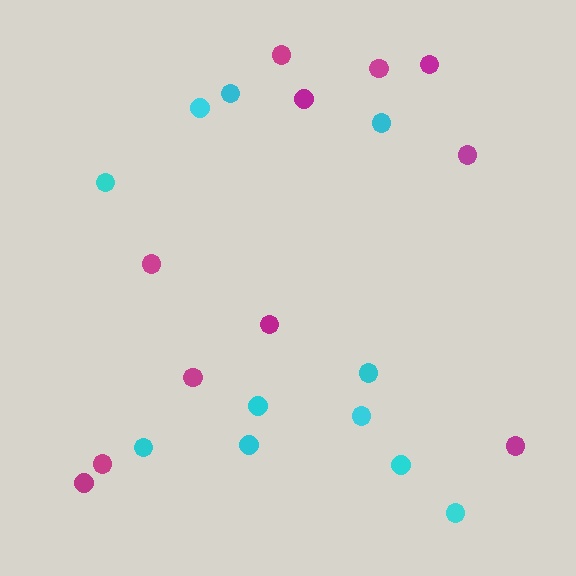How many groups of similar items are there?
There are 2 groups: one group of magenta circles (11) and one group of cyan circles (11).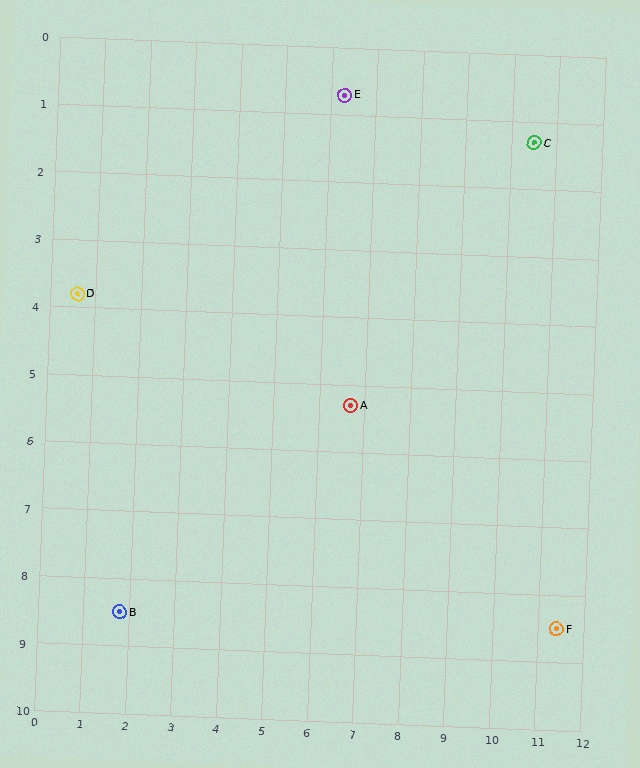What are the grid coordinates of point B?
Point B is at approximately (1.8, 8.5).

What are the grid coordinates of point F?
Point F is at approximately (11.4, 8.5).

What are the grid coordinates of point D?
Point D is at approximately (0.6, 3.8).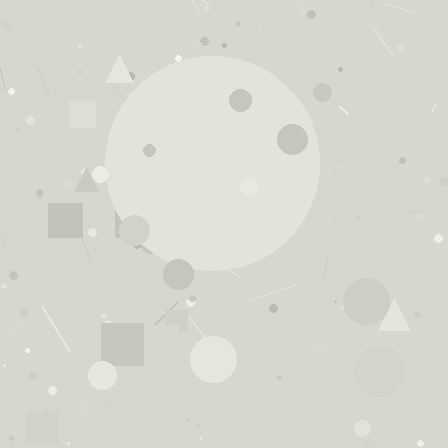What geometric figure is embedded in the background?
A circle is embedded in the background.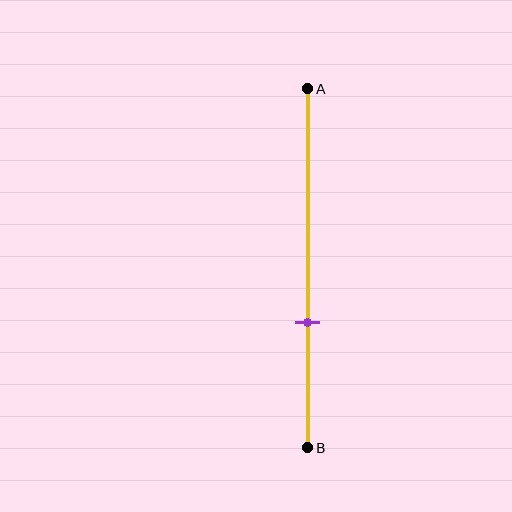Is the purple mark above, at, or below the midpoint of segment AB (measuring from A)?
The purple mark is below the midpoint of segment AB.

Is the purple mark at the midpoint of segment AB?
No, the mark is at about 65% from A, not at the 50% midpoint.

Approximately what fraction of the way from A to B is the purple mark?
The purple mark is approximately 65% of the way from A to B.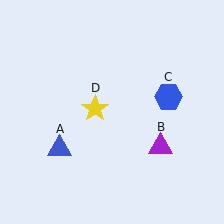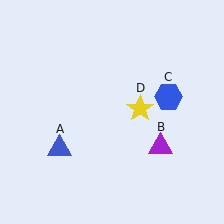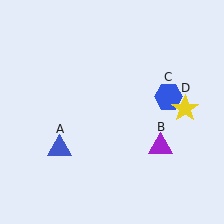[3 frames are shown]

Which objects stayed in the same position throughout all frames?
Blue triangle (object A) and purple triangle (object B) and blue hexagon (object C) remained stationary.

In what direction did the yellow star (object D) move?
The yellow star (object D) moved right.